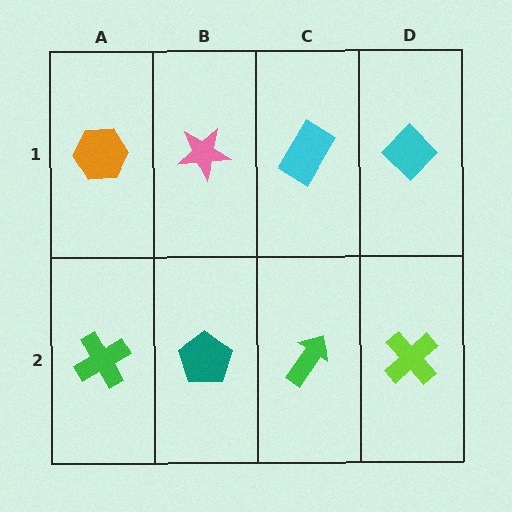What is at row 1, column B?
A pink star.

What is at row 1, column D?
A cyan diamond.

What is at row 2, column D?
A lime cross.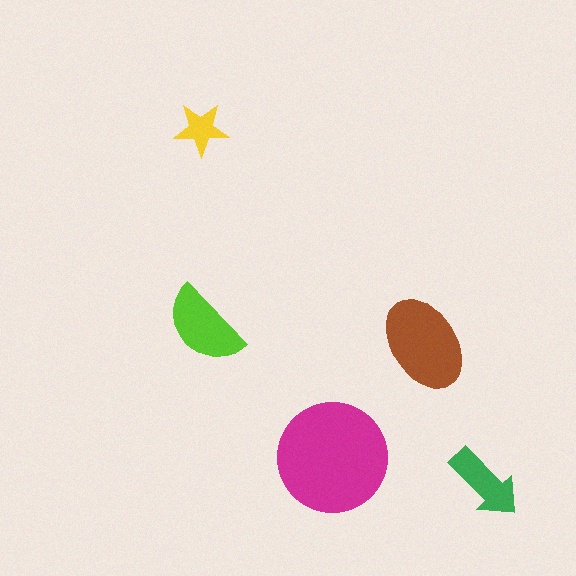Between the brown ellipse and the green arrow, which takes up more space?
The brown ellipse.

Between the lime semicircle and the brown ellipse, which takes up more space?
The brown ellipse.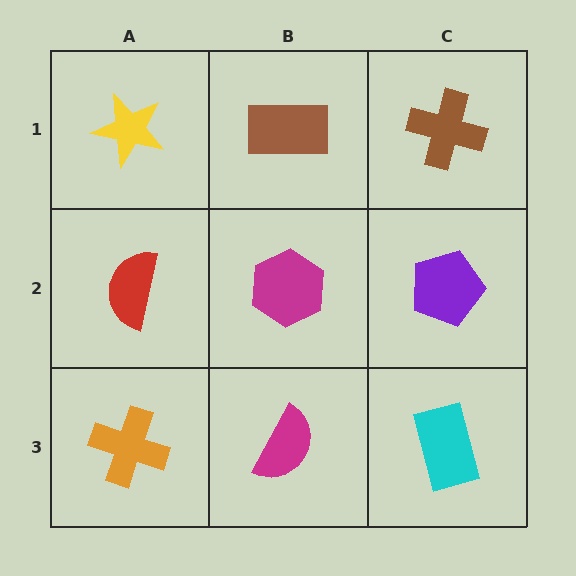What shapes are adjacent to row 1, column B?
A magenta hexagon (row 2, column B), a yellow star (row 1, column A), a brown cross (row 1, column C).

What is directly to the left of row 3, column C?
A magenta semicircle.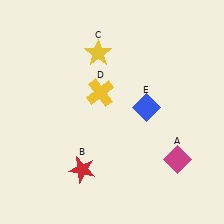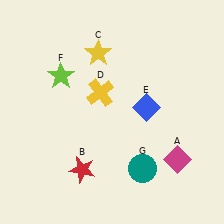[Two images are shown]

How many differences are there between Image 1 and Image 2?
There are 2 differences between the two images.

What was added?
A lime star (F), a teal circle (G) were added in Image 2.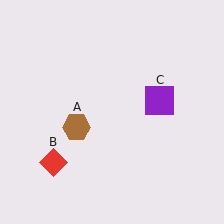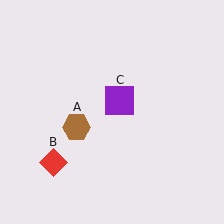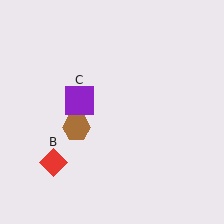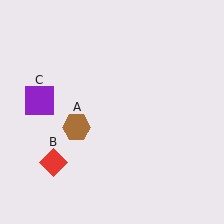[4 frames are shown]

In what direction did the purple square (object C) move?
The purple square (object C) moved left.